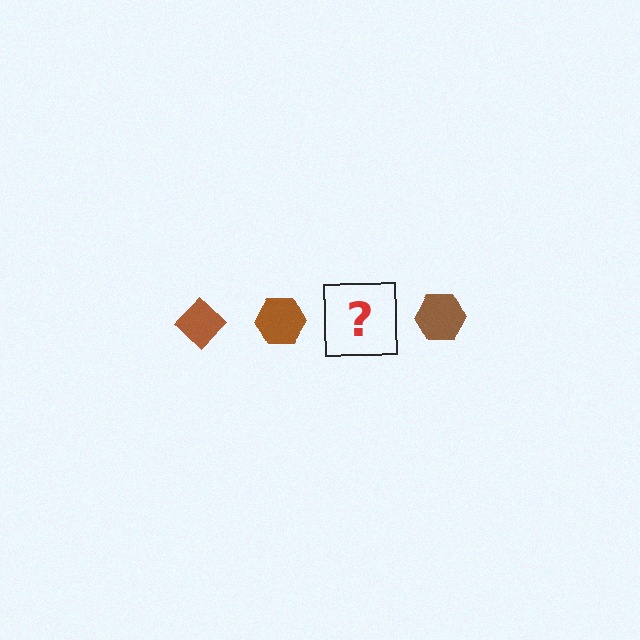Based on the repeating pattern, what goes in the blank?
The blank should be a brown diamond.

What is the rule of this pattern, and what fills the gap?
The rule is that the pattern cycles through diamond, hexagon shapes in brown. The gap should be filled with a brown diamond.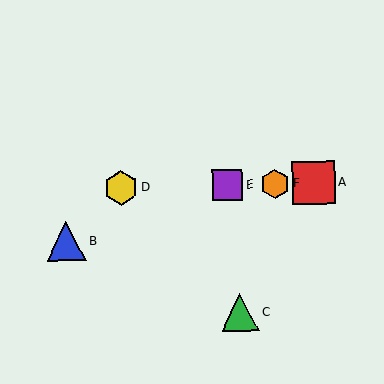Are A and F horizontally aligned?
Yes, both are at y≈183.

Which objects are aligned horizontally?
Objects A, D, E, F are aligned horizontally.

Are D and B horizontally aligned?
No, D is at y≈188 and B is at y≈241.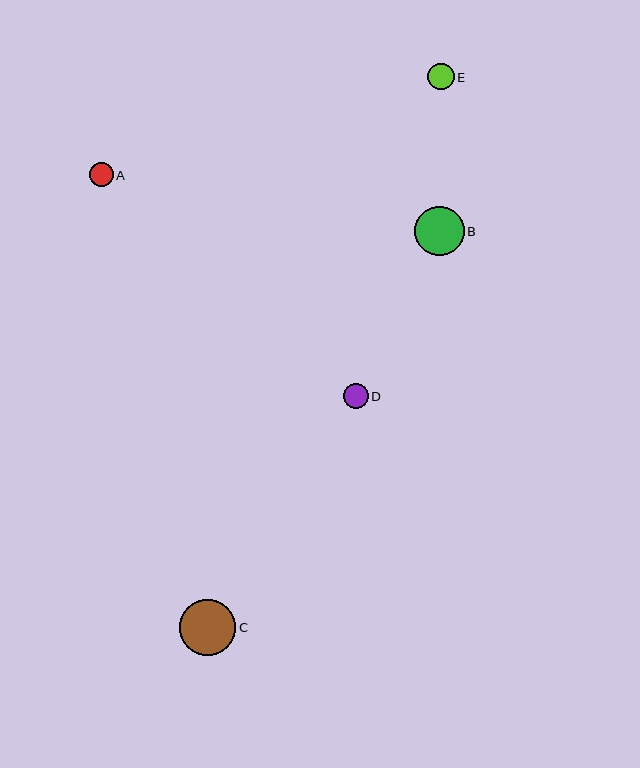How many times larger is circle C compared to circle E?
Circle C is approximately 2.1 times the size of circle E.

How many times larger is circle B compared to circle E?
Circle B is approximately 1.9 times the size of circle E.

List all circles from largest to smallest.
From largest to smallest: C, B, E, D, A.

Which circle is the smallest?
Circle A is the smallest with a size of approximately 24 pixels.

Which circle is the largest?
Circle C is the largest with a size of approximately 56 pixels.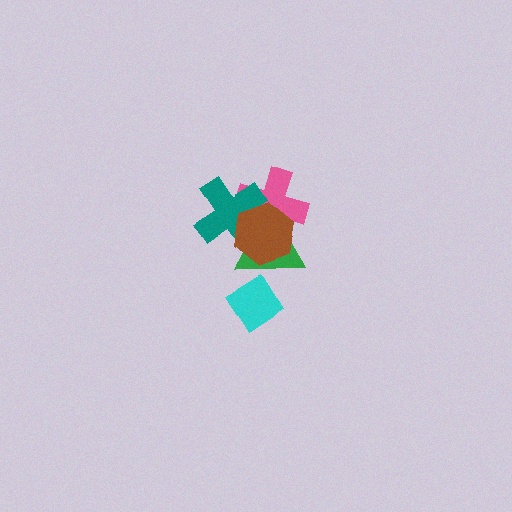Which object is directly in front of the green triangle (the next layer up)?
The teal cross is directly in front of the green triangle.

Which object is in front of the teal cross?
The brown hexagon is in front of the teal cross.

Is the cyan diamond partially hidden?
No, no other shape covers it.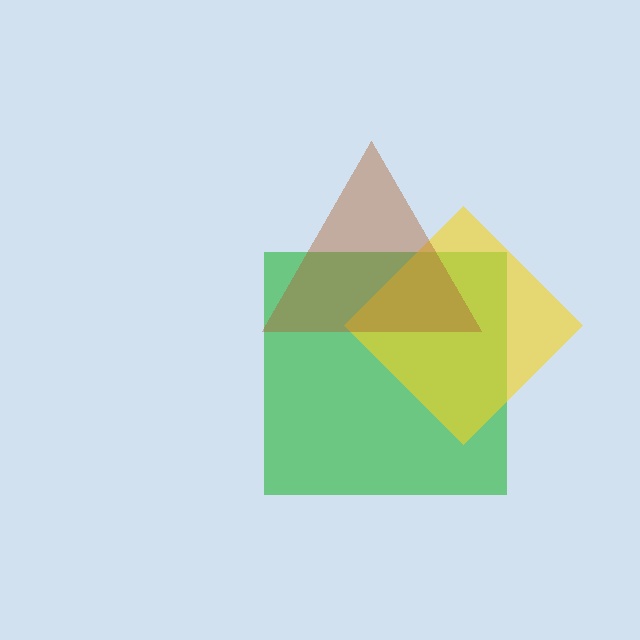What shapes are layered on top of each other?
The layered shapes are: a green square, a yellow diamond, a brown triangle.